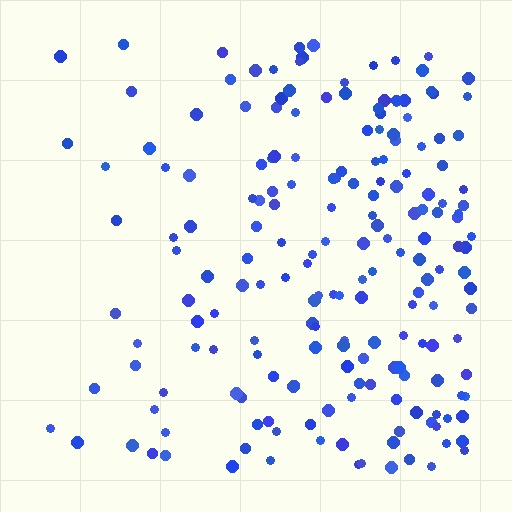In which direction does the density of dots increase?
From left to right, with the right side densest.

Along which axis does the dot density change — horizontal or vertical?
Horizontal.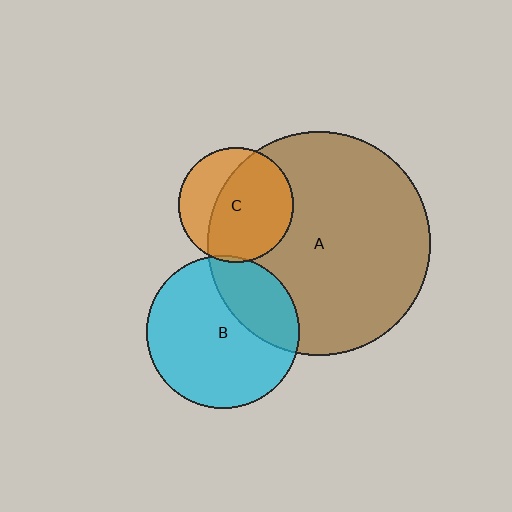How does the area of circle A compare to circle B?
Approximately 2.1 times.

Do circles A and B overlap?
Yes.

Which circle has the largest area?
Circle A (brown).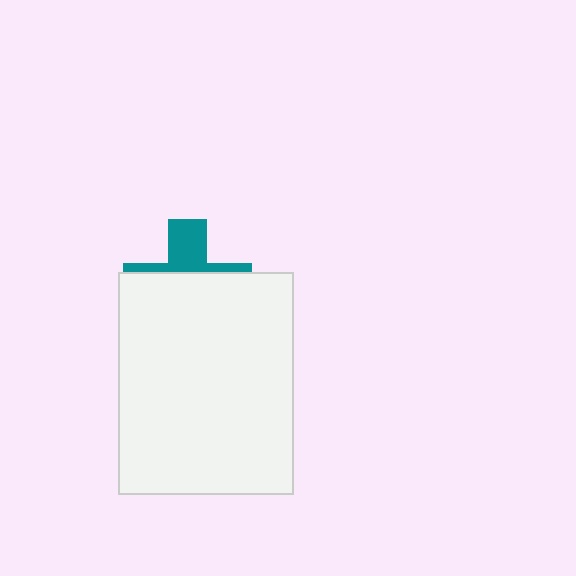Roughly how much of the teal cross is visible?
A small part of it is visible (roughly 33%).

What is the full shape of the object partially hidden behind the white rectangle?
The partially hidden object is a teal cross.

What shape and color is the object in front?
The object in front is a white rectangle.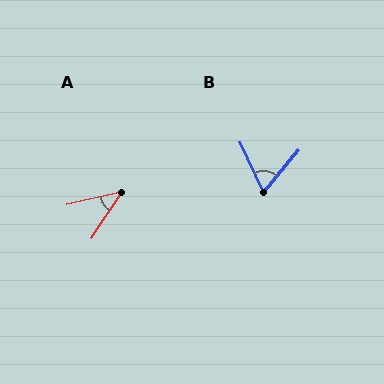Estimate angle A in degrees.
Approximately 44 degrees.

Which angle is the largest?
B, at approximately 65 degrees.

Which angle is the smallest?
A, at approximately 44 degrees.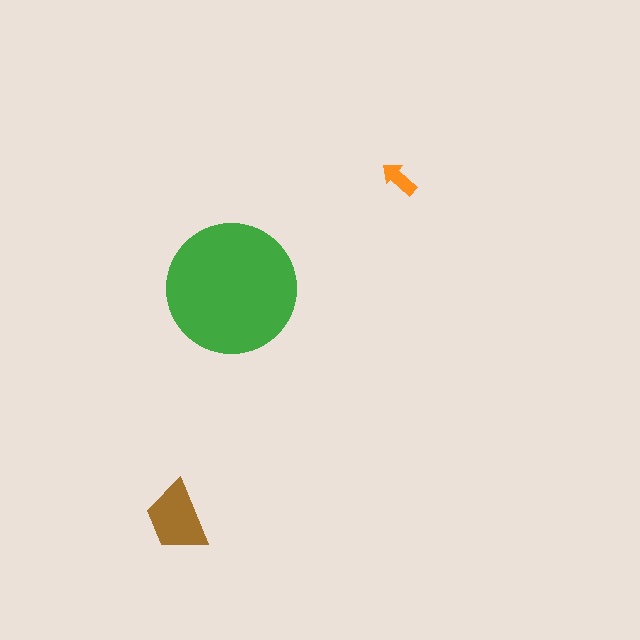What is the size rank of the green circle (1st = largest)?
1st.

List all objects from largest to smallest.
The green circle, the brown trapezoid, the orange arrow.